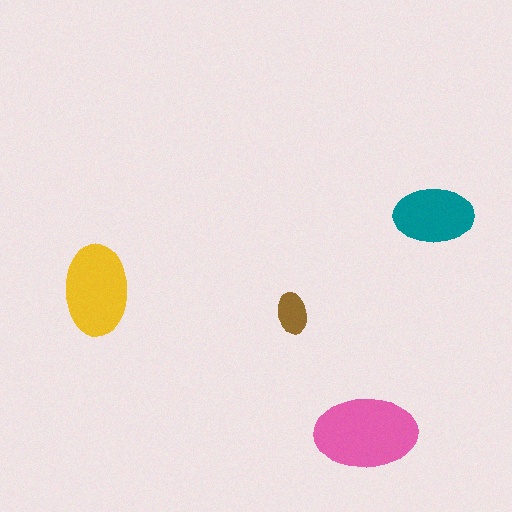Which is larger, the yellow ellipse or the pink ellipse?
The pink one.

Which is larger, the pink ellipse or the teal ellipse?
The pink one.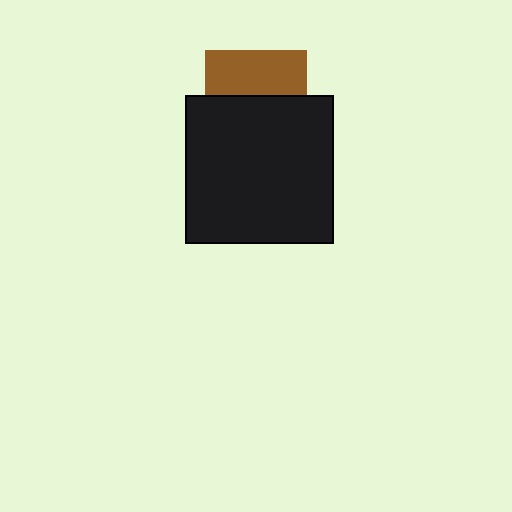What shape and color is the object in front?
The object in front is a black square.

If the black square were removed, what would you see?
You would see the complete brown square.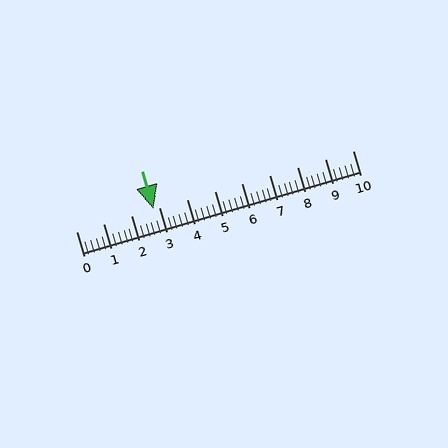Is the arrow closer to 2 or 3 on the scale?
The arrow is closer to 3.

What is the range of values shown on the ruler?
The ruler shows values from 0 to 10.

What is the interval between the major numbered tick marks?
The major tick marks are spaced 1 units apart.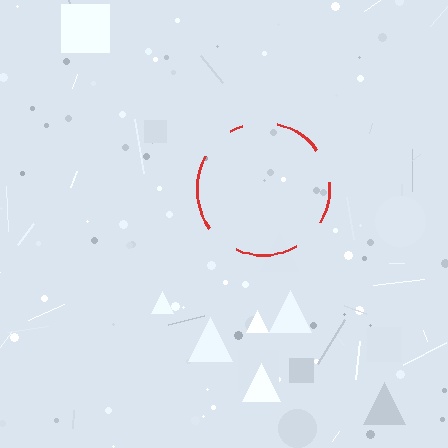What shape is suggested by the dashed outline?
The dashed outline suggests a circle.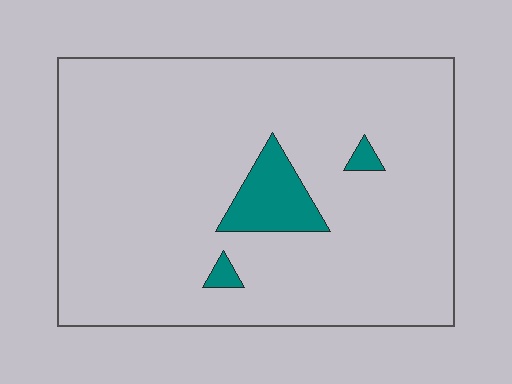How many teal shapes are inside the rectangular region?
3.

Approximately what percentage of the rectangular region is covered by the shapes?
Approximately 5%.